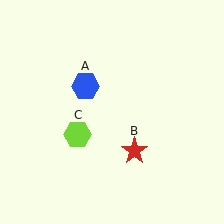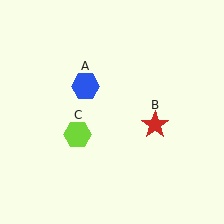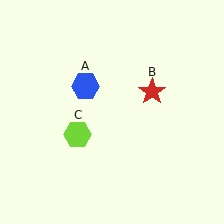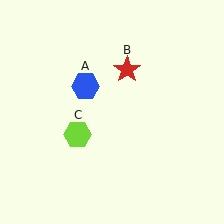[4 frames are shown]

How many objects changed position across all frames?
1 object changed position: red star (object B).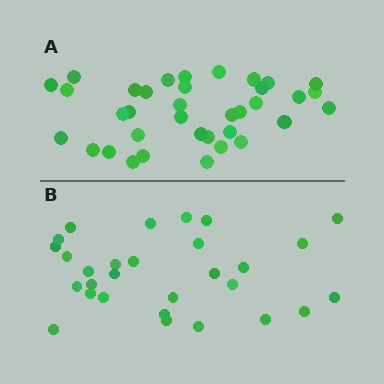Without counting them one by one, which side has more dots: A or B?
Region A (the top region) has more dots.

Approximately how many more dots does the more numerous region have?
Region A has roughly 8 or so more dots than region B.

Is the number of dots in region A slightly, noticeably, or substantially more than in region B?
Region A has only slightly more — the two regions are fairly close. The ratio is roughly 1.2 to 1.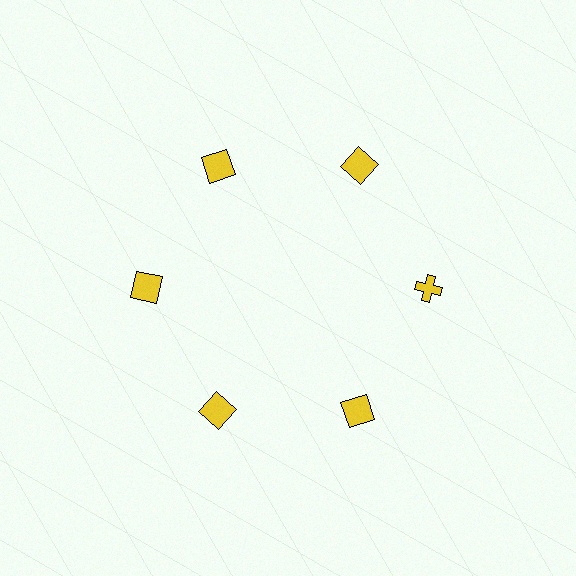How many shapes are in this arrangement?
There are 6 shapes arranged in a ring pattern.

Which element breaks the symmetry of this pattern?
The yellow cross at roughly the 3 o'clock position breaks the symmetry. All other shapes are yellow squares.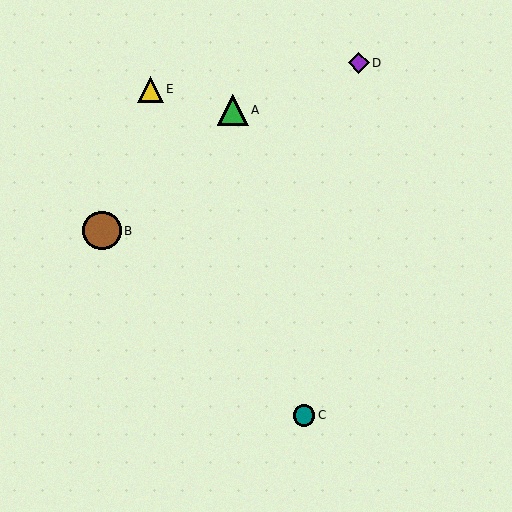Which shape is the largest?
The brown circle (labeled B) is the largest.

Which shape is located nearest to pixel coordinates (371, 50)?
The purple diamond (labeled D) at (359, 63) is nearest to that location.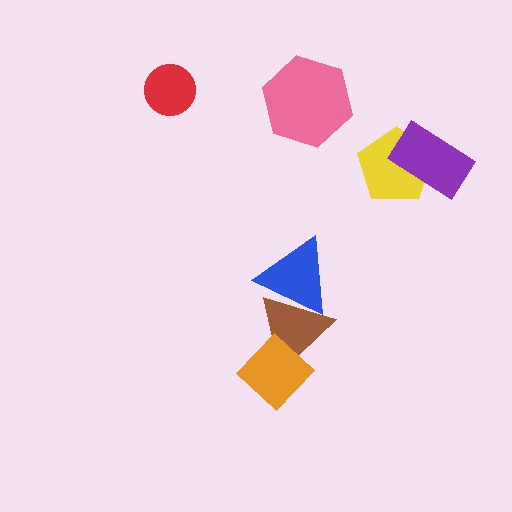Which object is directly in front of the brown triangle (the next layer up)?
The blue triangle is directly in front of the brown triangle.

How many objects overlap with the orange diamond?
1 object overlaps with the orange diamond.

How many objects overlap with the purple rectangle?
1 object overlaps with the purple rectangle.